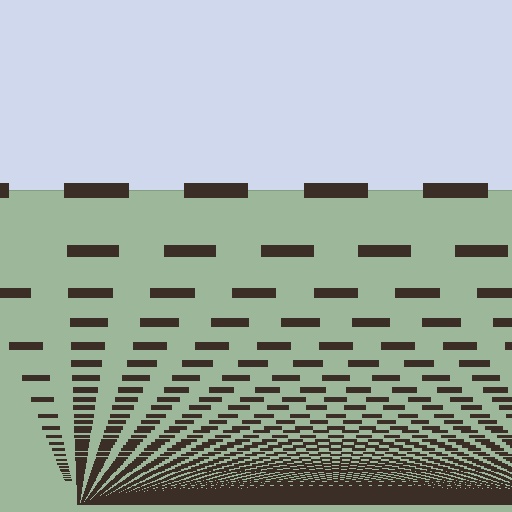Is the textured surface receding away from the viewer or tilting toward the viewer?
The surface appears to tilt toward the viewer. Texture elements get larger and sparser toward the top.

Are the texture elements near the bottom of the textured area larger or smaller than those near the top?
Smaller. The gradient is inverted — elements near the bottom are smaller and denser.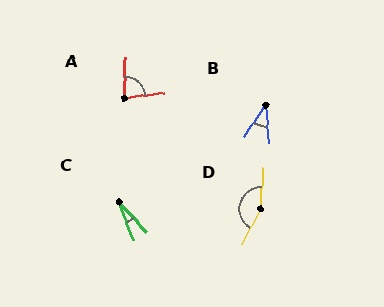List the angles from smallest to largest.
C (21°), B (39°), A (81°), D (156°).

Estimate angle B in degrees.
Approximately 39 degrees.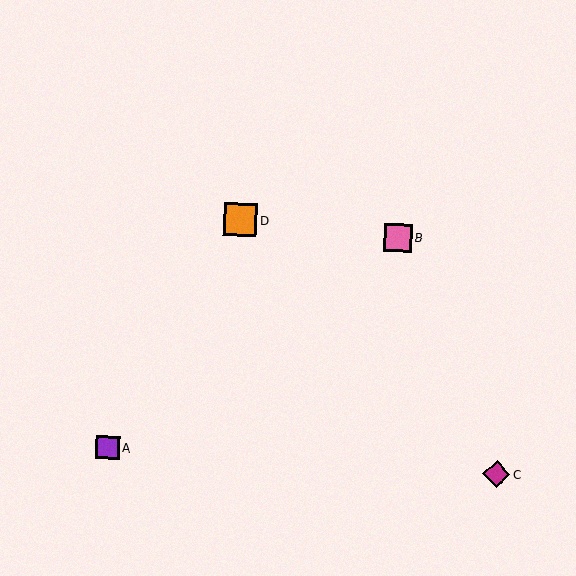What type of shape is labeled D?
Shape D is an orange square.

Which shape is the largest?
The orange square (labeled D) is the largest.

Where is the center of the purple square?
The center of the purple square is at (108, 448).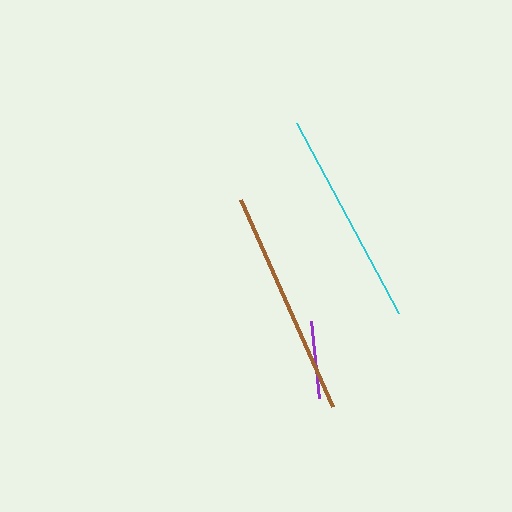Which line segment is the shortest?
The purple line is the shortest at approximately 77 pixels.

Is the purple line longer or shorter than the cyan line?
The cyan line is longer than the purple line.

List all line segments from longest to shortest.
From longest to shortest: brown, cyan, purple.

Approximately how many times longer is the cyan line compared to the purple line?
The cyan line is approximately 2.8 times the length of the purple line.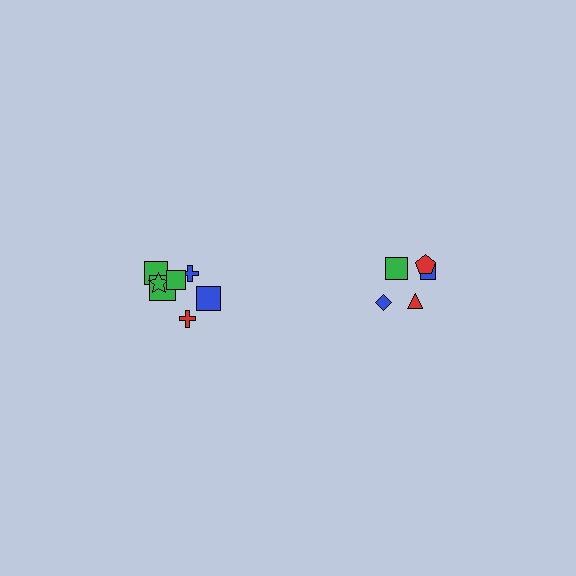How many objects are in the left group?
There are 7 objects.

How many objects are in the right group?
There are 5 objects.